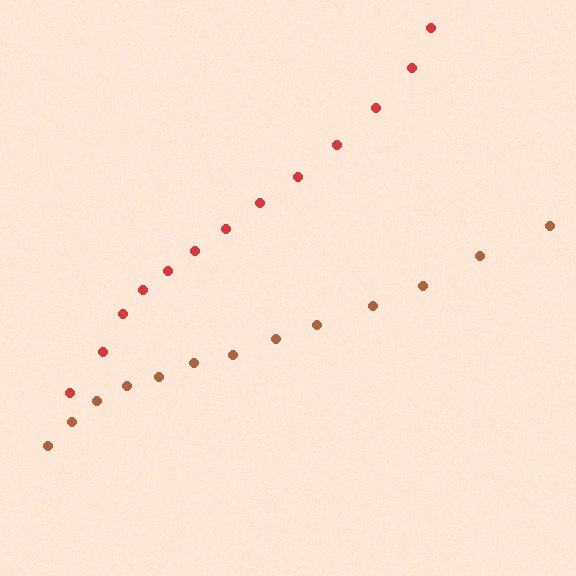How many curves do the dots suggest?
There are 2 distinct paths.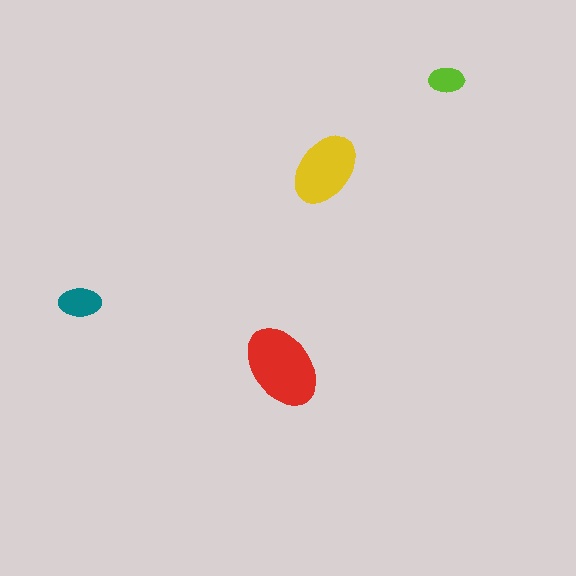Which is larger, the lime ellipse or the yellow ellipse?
The yellow one.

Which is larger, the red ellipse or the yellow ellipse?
The red one.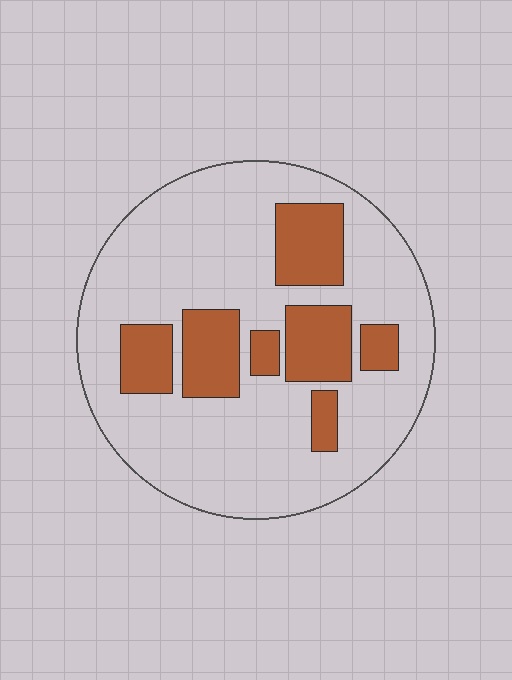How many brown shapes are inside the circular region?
7.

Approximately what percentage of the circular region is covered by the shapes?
Approximately 25%.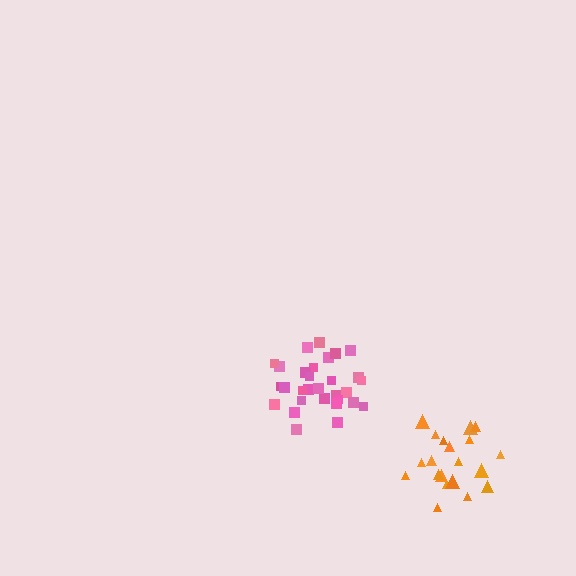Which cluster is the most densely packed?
Pink.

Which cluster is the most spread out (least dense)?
Orange.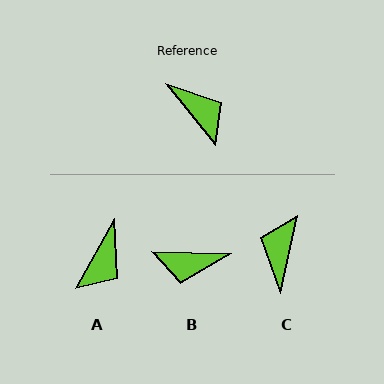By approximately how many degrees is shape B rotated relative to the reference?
Approximately 130 degrees clockwise.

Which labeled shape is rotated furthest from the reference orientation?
B, about 130 degrees away.